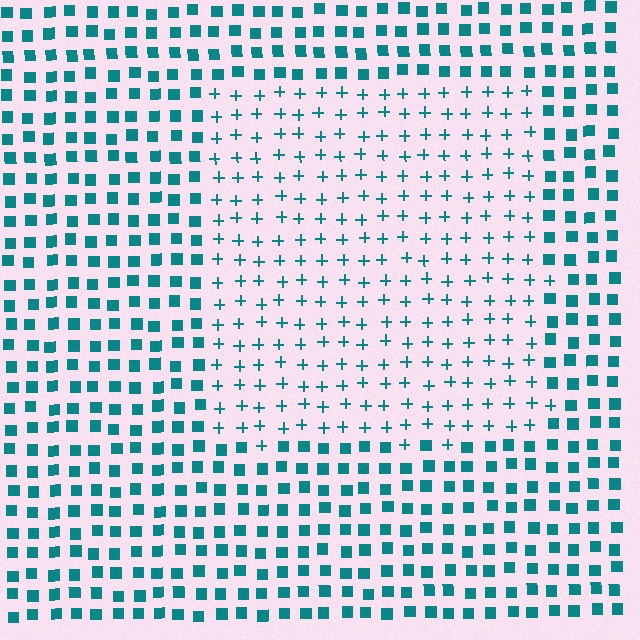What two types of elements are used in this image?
The image uses plus signs inside the rectangle region and squares outside it.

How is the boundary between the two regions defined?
The boundary is defined by a change in element shape: plus signs inside vs. squares outside. All elements share the same color and spacing.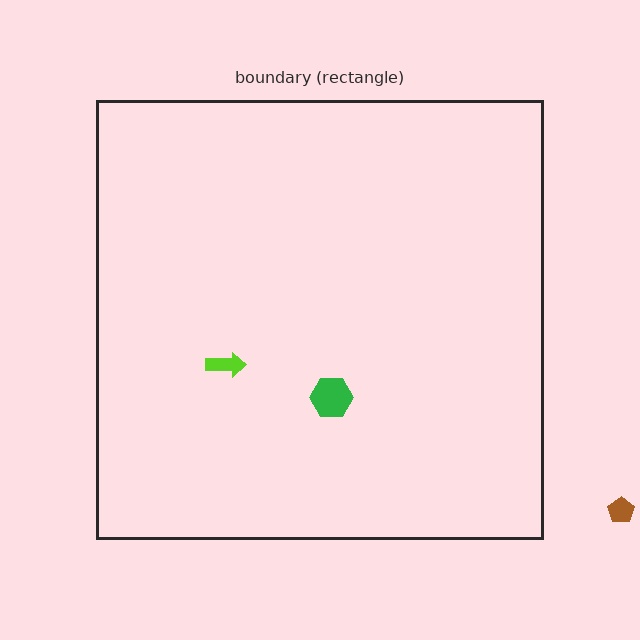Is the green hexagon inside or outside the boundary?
Inside.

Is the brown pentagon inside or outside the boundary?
Outside.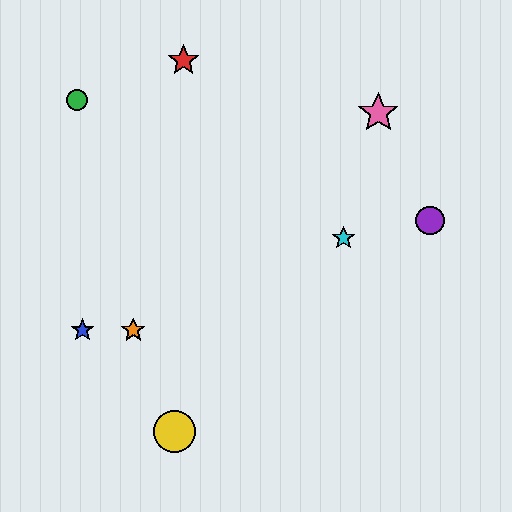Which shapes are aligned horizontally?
The blue star, the orange star are aligned horizontally.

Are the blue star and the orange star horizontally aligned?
Yes, both are at y≈330.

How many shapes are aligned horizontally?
2 shapes (the blue star, the orange star) are aligned horizontally.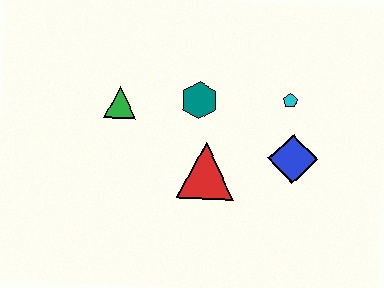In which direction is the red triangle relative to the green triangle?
The red triangle is to the right of the green triangle.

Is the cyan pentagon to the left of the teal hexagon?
No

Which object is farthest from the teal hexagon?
The blue diamond is farthest from the teal hexagon.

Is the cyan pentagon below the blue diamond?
No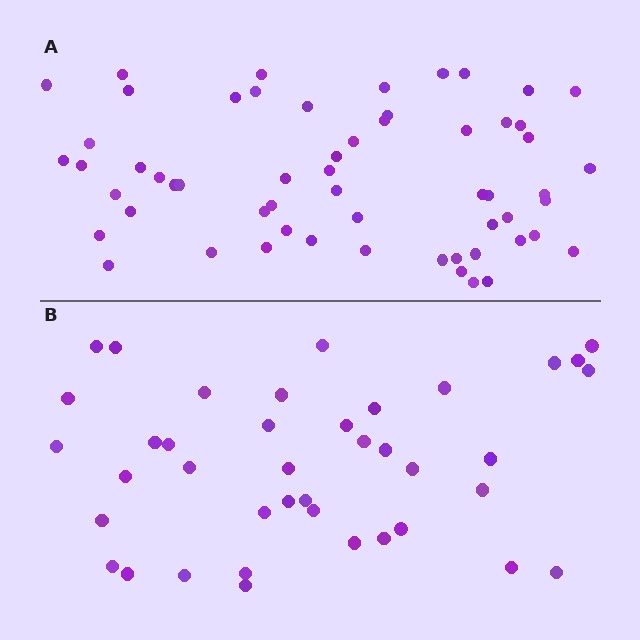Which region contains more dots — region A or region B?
Region A (the top region) has more dots.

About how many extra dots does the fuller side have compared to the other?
Region A has approximately 20 more dots than region B.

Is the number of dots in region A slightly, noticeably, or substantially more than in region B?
Region A has substantially more. The ratio is roughly 1.4 to 1.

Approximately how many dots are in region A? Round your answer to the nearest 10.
About 60 dots. (The exact count is 58, which rounds to 60.)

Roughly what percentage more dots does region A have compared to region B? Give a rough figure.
About 45% more.